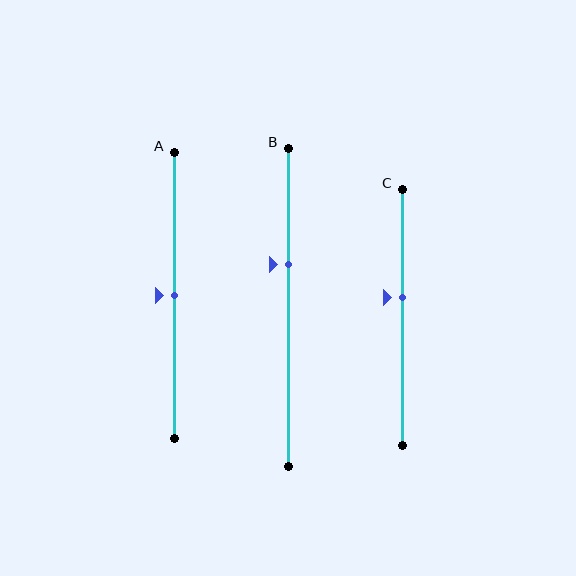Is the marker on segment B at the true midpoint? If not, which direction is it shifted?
No, the marker on segment B is shifted upward by about 13% of the segment length.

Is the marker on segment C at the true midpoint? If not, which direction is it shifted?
No, the marker on segment C is shifted upward by about 8% of the segment length.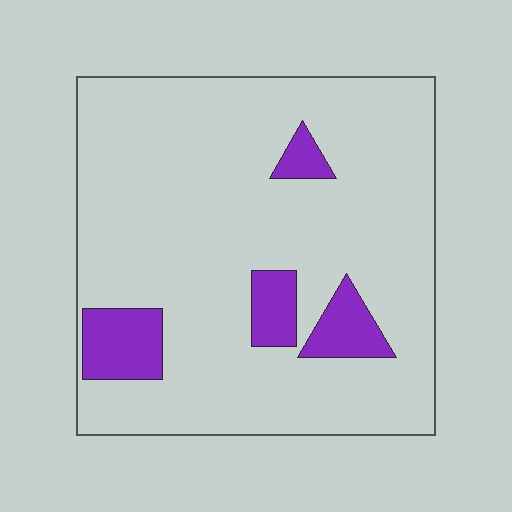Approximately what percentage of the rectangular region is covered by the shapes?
Approximately 10%.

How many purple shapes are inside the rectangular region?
4.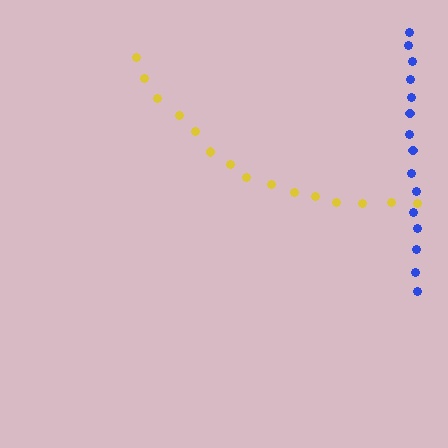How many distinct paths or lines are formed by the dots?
There are 2 distinct paths.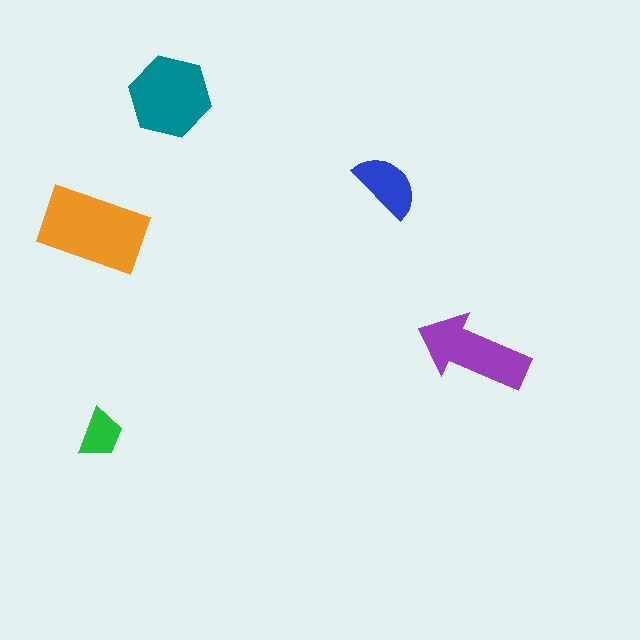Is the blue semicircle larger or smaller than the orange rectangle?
Smaller.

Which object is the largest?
The orange rectangle.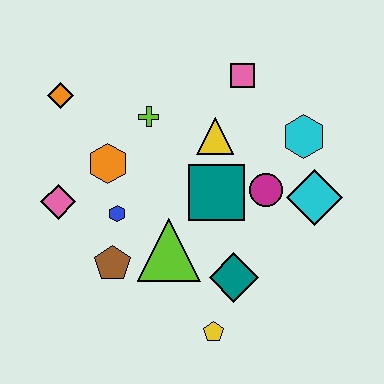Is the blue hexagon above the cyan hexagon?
No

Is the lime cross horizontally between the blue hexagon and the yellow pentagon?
Yes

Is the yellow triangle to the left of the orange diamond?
No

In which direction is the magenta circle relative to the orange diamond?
The magenta circle is to the right of the orange diamond.